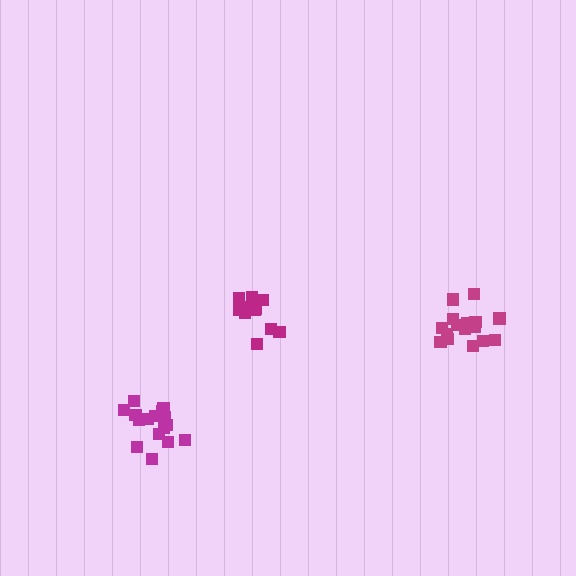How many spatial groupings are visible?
There are 3 spatial groupings.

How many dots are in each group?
Group 1: 16 dots, Group 2: 16 dots, Group 3: 11 dots (43 total).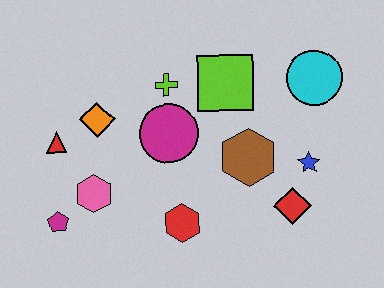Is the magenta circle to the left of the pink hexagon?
No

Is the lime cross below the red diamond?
No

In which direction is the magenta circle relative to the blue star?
The magenta circle is to the left of the blue star.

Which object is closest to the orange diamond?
The red triangle is closest to the orange diamond.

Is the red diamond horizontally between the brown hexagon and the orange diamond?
No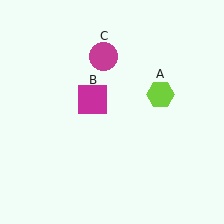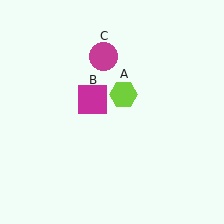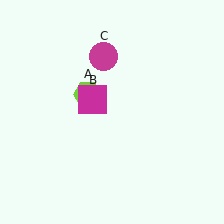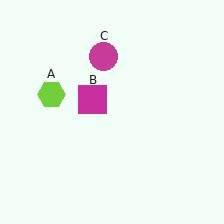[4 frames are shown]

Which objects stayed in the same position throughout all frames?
Magenta square (object B) and magenta circle (object C) remained stationary.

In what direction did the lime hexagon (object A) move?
The lime hexagon (object A) moved left.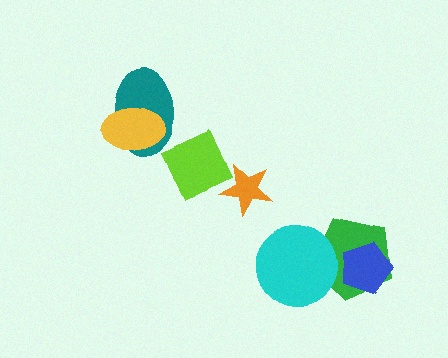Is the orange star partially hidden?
No, no other shape covers it.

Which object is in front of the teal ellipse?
The yellow ellipse is in front of the teal ellipse.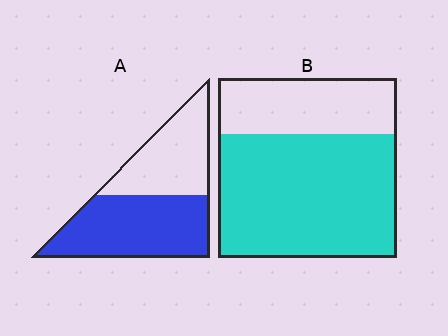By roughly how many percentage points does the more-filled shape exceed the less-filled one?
By roughly 10 percentage points (B over A).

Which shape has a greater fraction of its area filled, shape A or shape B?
Shape B.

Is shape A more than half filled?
Yes.